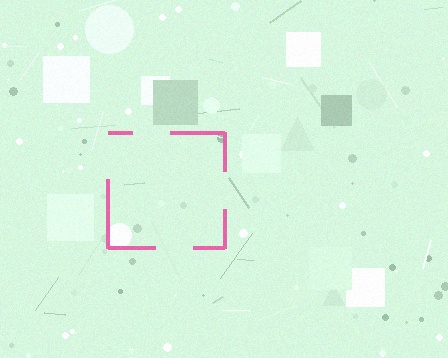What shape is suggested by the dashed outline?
The dashed outline suggests a square.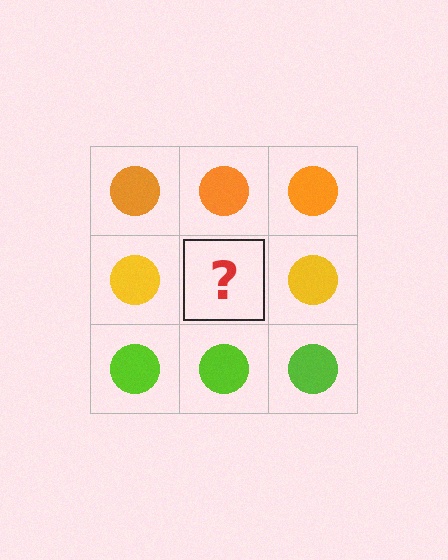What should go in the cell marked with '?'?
The missing cell should contain a yellow circle.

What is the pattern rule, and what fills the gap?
The rule is that each row has a consistent color. The gap should be filled with a yellow circle.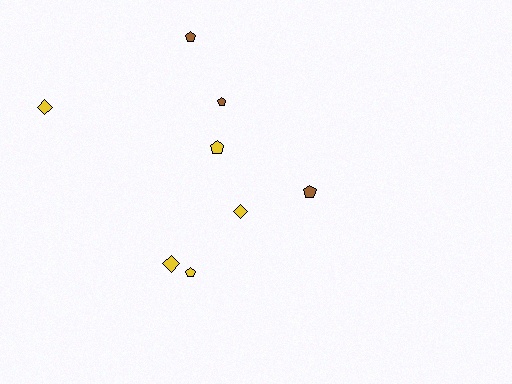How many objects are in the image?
There are 8 objects.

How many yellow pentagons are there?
There are 2 yellow pentagons.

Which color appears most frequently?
Yellow, with 5 objects.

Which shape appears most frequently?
Pentagon, with 5 objects.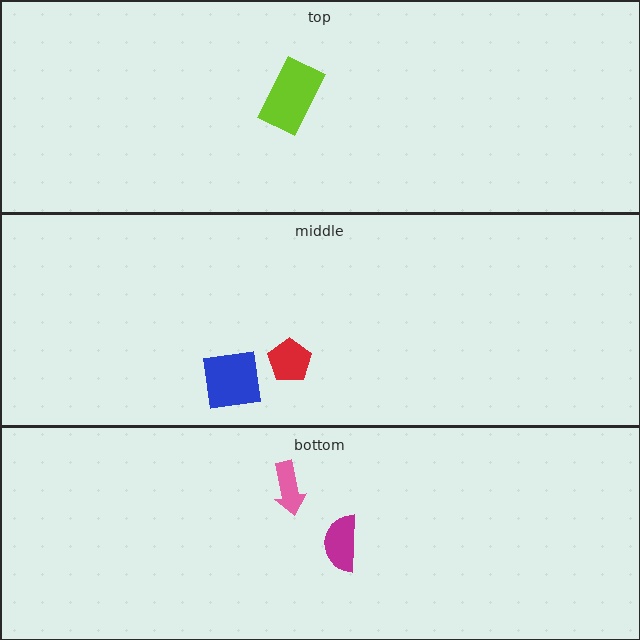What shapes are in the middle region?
The blue square, the red pentagon.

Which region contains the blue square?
The middle region.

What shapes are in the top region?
The lime rectangle.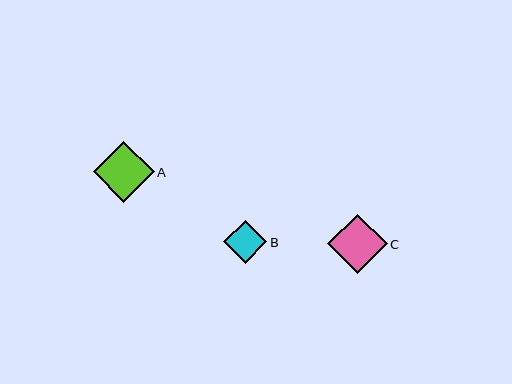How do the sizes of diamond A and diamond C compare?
Diamond A and diamond C are approximately the same size.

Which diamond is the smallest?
Diamond B is the smallest with a size of approximately 43 pixels.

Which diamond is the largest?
Diamond A is the largest with a size of approximately 61 pixels.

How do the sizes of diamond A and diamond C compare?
Diamond A and diamond C are approximately the same size.